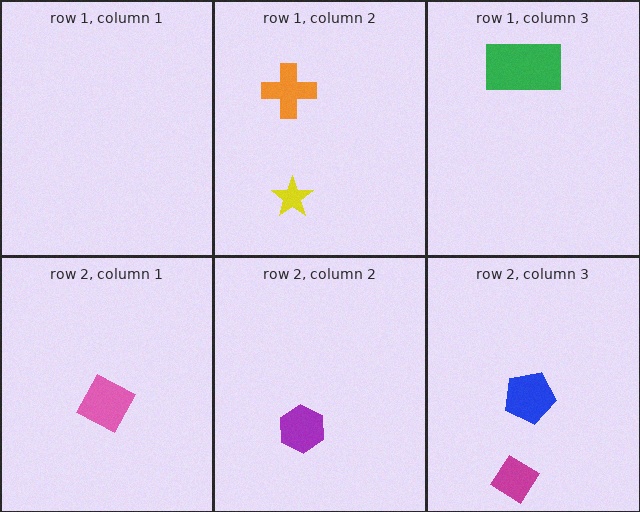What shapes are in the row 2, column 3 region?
The magenta diamond, the blue pentagon.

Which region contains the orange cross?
The row 1, column 2 region.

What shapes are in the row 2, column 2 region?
The purple hexagon.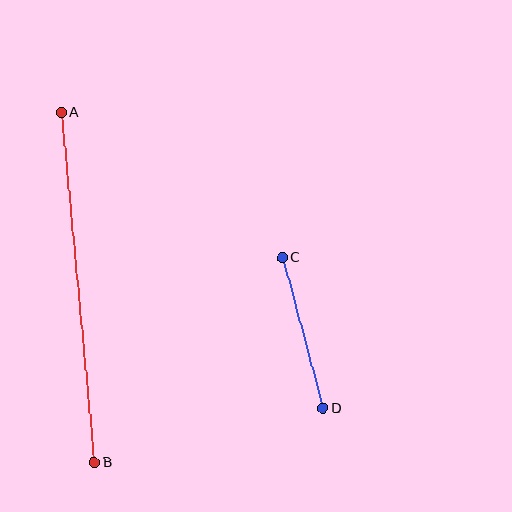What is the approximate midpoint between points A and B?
The midpoint is at approximately (78, 287) pixels.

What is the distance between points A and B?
The distance is approximately 352 pixels.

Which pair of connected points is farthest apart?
Points A and B are farthest apart.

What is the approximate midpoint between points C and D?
The midpoint is at approximately (303, 333) pixels.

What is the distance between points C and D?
The distance is approximately 156 pixels.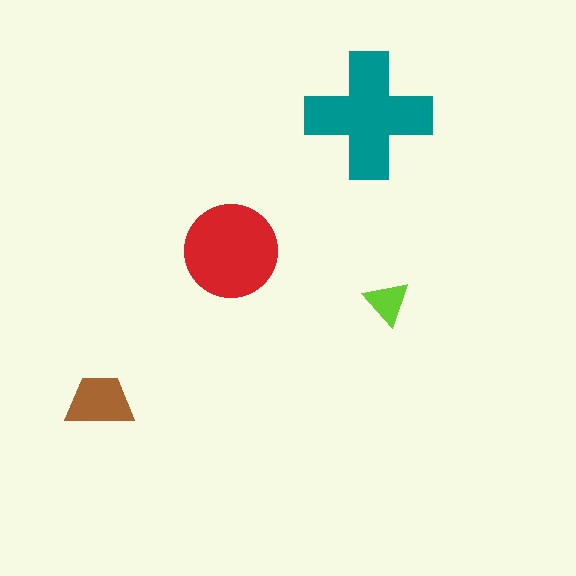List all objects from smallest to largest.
The lime triangle, the brown trapezoid, the red circle, the teal cross.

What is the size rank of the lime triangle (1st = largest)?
4th.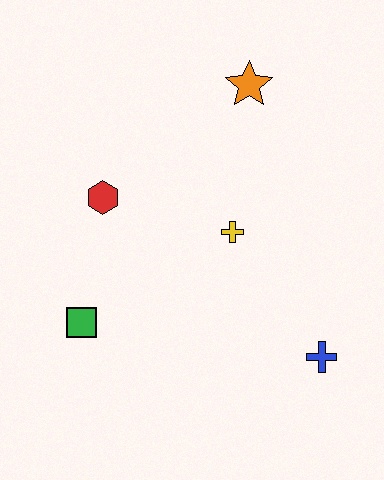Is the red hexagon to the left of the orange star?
Yes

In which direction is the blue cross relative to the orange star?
The blue cross is below the orange star.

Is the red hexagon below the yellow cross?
No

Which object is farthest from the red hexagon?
The blue cross is farthest from the red hexagon.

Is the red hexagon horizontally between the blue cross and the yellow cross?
No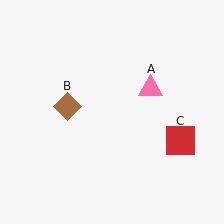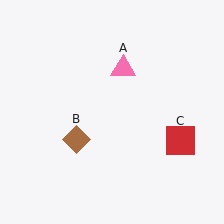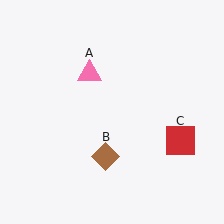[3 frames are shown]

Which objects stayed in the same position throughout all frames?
Red square (object C) remained stationary.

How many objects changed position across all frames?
2 objects changed position: pink triangle (object A), brown diamond (object B).